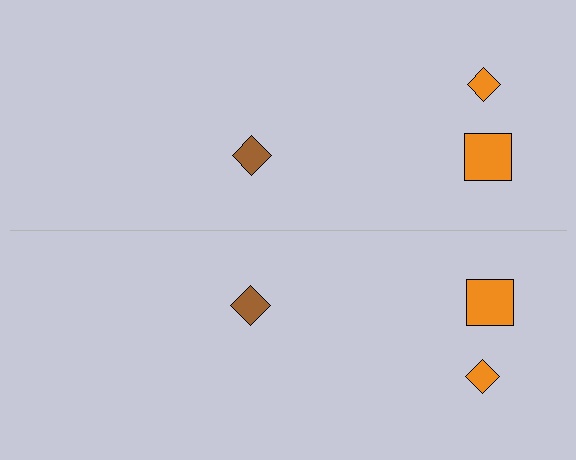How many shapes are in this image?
There are 6 shapes in this image.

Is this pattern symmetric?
Yes, this pattern has bilateral (reflection) symmetry.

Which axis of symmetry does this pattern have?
The pattern has a horizontal axis of symmetry running through the center of the image.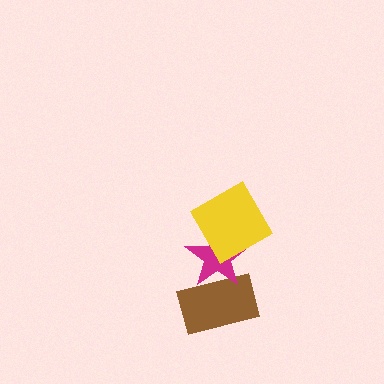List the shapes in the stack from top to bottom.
From top to bottom: the yellow square, the magenta star, the brown rectangle.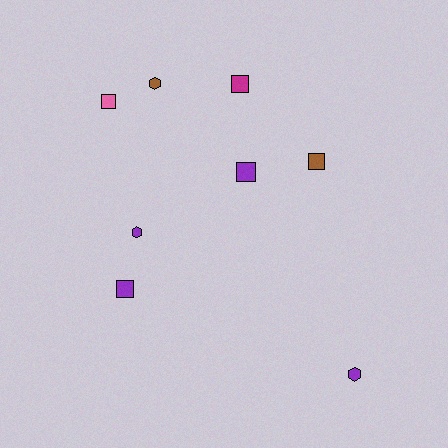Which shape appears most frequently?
Square, with 5 objects.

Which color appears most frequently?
Purple, with 4 objects.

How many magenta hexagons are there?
There are no magenta hexagons.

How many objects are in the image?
There are 8 objects.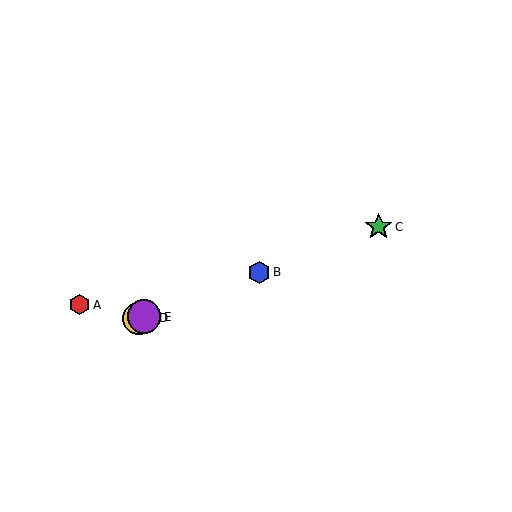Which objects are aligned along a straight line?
Objects B, C, D, E are aligned along a straight line.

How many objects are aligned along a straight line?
4 objects (B, C, D, E) are aligned along a straight line.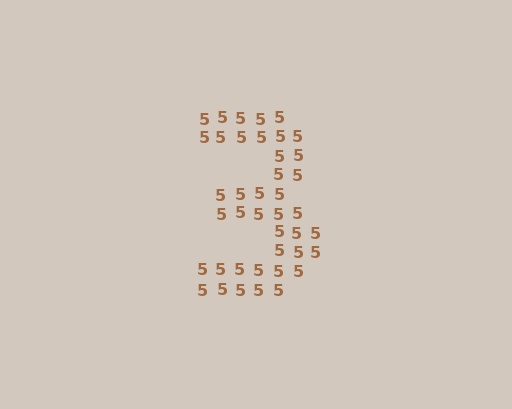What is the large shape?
The large shape is the digit 3.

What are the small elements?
The small elements are digit 5's.